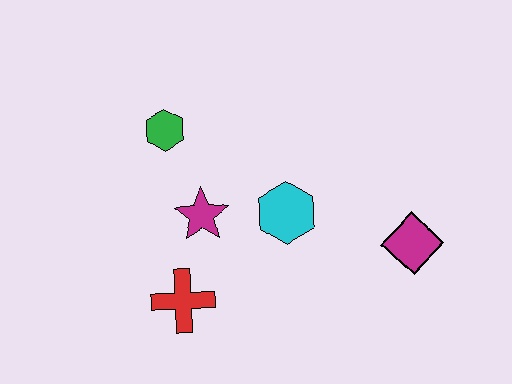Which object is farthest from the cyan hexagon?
The green hexagon is farthest from the cyan hexagon.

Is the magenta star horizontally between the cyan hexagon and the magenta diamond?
No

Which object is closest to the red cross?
The magenta star is closest to the red cross.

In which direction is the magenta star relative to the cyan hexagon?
The magenta star is to the left of the cyan hexagon.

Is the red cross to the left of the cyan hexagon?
Yes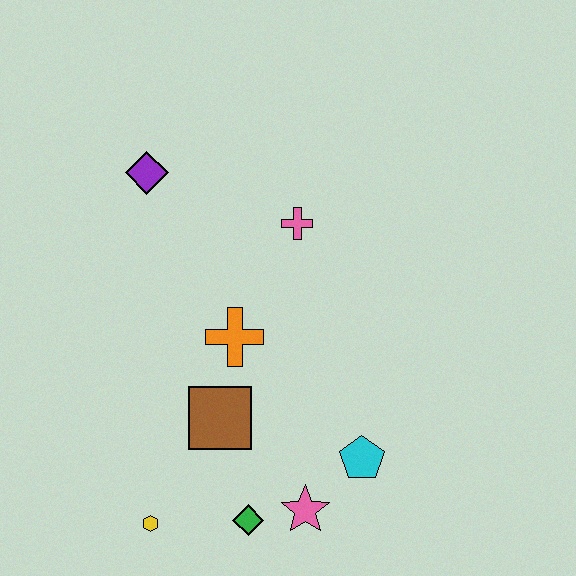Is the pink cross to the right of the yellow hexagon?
Yes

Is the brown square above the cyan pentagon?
Yes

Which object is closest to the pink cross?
The orange cross is closest to the pink cross.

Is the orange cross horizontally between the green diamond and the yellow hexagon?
Yes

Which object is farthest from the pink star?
The purple diamond is farthest from the pink star.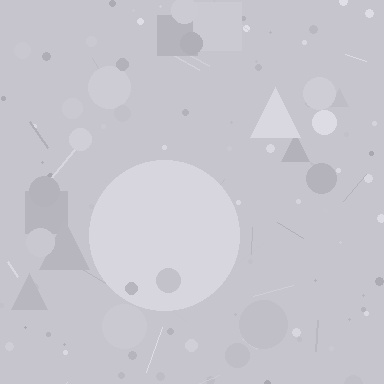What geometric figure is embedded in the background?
A circle is embedded in the background.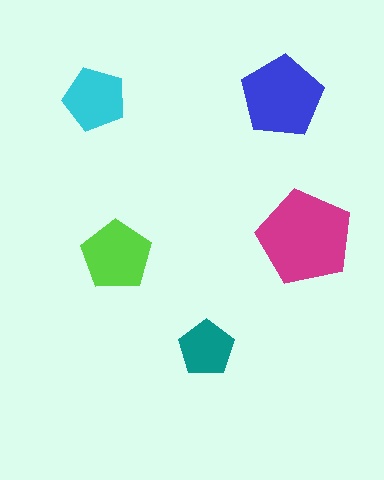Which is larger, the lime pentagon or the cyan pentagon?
The lime one.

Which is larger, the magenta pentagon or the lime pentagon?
The magenta one.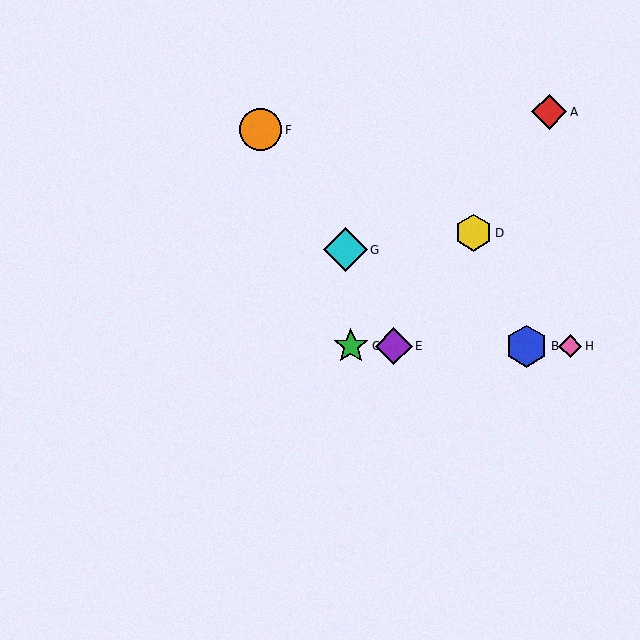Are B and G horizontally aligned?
No, B is at y≈346 and G is at y≈250.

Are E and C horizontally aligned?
Yes, both are at y≈346.